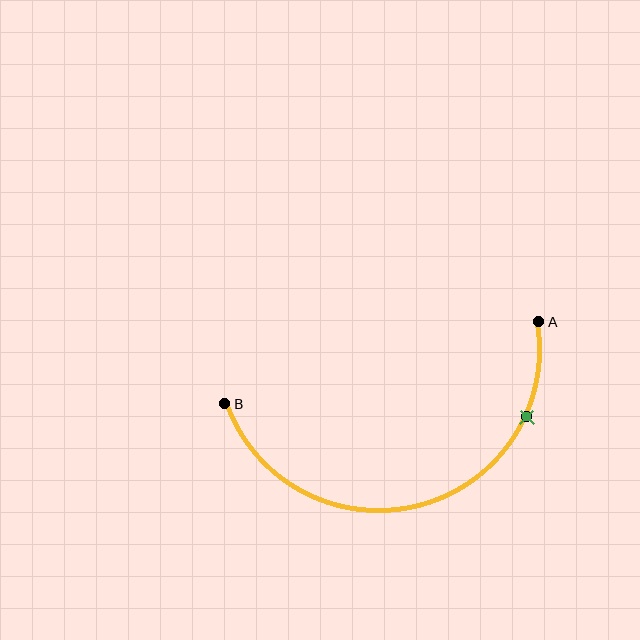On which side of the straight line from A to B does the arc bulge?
The arc bulges below the straight line connecting A and B.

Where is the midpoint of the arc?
The arc midpoint is the point on the curve farthest from the straight line joining A and B. It sits below that line.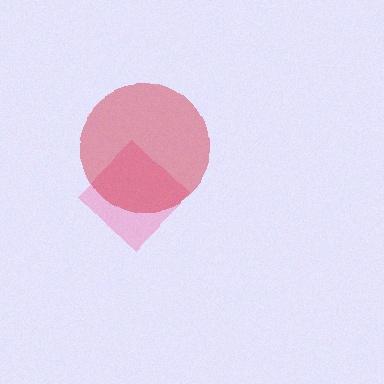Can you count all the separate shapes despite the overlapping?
Yes, there are 2 separate shapes.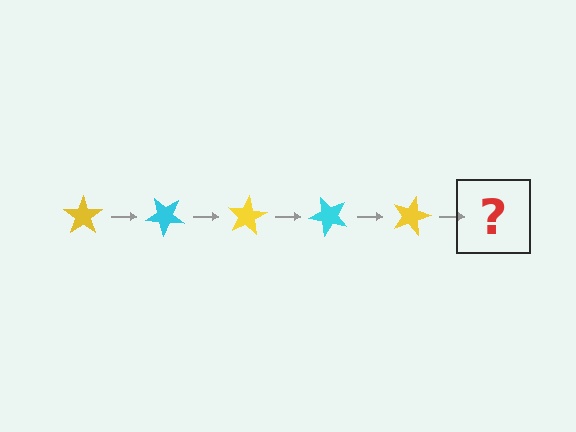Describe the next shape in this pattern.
It should be a cyan star, rotated 200 degrees from the start.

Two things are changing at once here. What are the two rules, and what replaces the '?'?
The two rules are that it rotates 40 degrees each step and the color cycles through yellow and cyan. The '?' should be a cyan star, rotated 200 degrees from the start.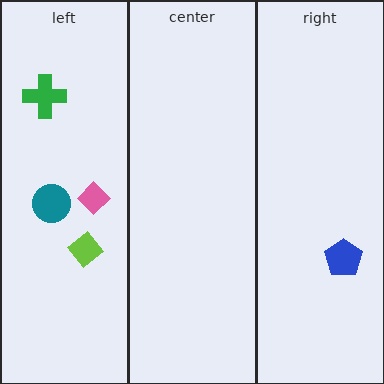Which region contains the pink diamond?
The left region.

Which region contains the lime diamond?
The left region.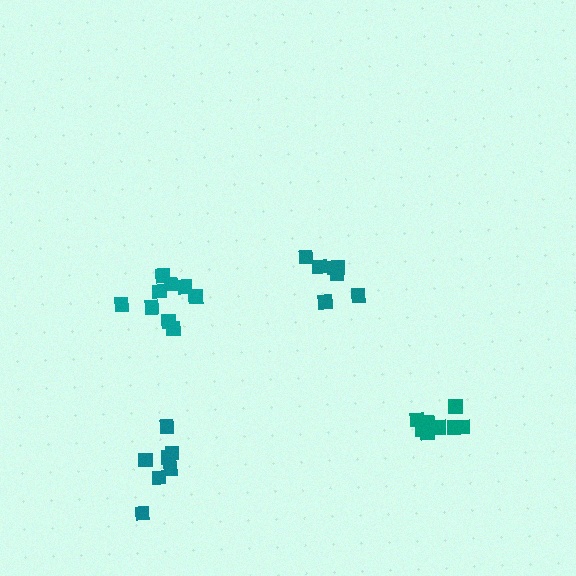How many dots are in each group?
Group 1: 7 dots, Group 2: 9 dots, Group 3: 8 dots, Group 4: 7 dots (31 total).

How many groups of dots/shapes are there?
There are 4 groups.